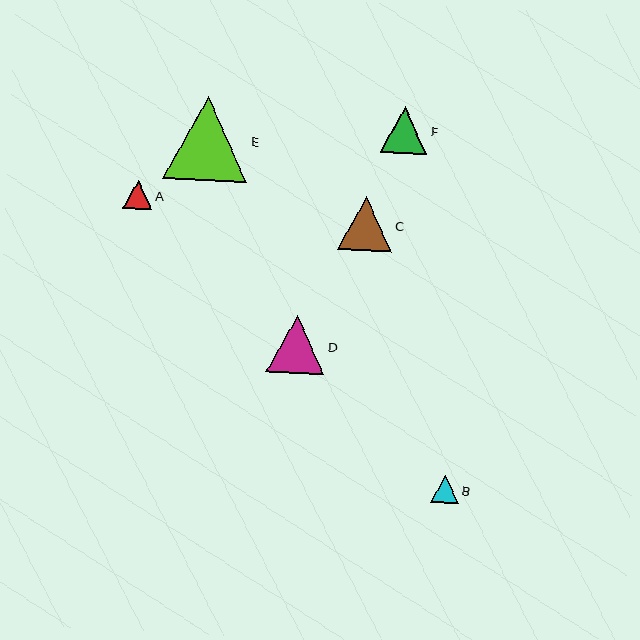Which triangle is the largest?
Triangle E is the largest with a size of approximately 84 pixels.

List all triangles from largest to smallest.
From largest to smallest: E, D, C, F, A, B.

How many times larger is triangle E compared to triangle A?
Triangle E is approximately 2.9 times the size of triangle A.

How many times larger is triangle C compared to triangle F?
Triangle C is approximately 1.2 times the size of triangle F.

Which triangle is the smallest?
Triangle B is the smallest with a size of approximately 28 pixels.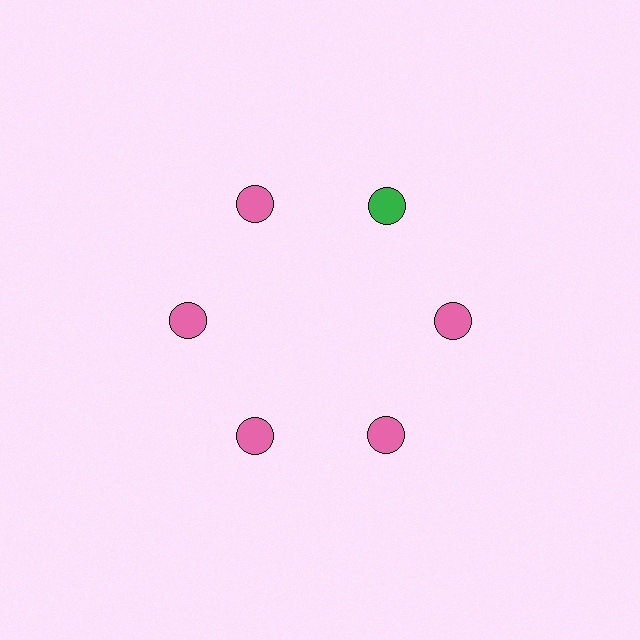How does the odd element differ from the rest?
It has a different color: green instead of pink.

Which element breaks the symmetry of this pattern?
The green circle at roughly the 1 o'clock position breaks the symmetry. All other shapes are pink circles.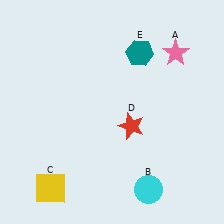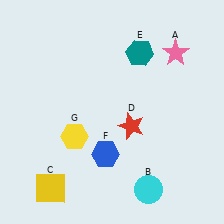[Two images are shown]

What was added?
A blue hexagon (F), a yellow hexagon (G) were added in Image 2.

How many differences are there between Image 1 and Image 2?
There are 2 differences between the two images.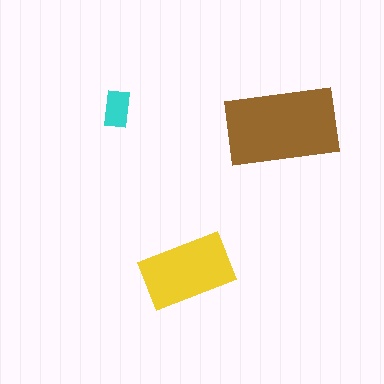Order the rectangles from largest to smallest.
the brown one, the yellow one, the cyan one.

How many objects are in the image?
There are 3 objects in the image.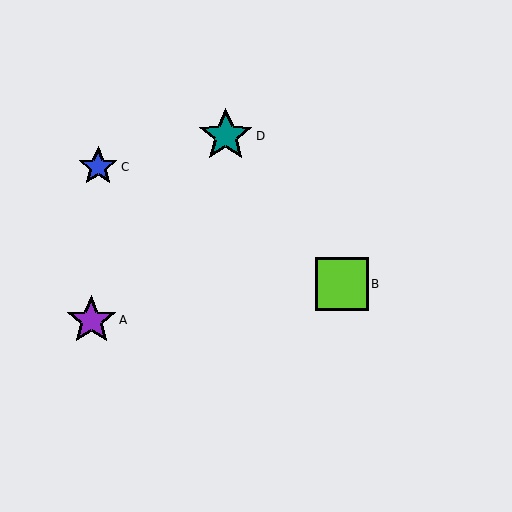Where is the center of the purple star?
The center of the purple star is at (91, 320).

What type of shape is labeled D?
Shape D is a teal star.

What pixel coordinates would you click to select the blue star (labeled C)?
Click at (98, 167) to select the blue star C.